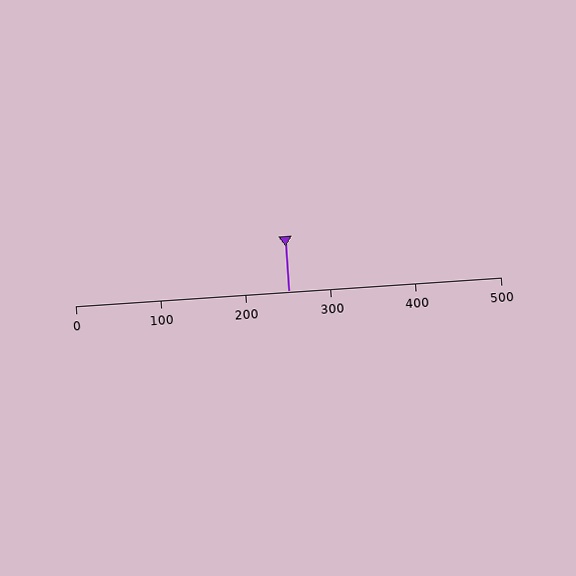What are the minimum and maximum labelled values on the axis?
The axis runs from 0 to 500.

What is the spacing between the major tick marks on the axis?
The major ticks are spaced 100 apart.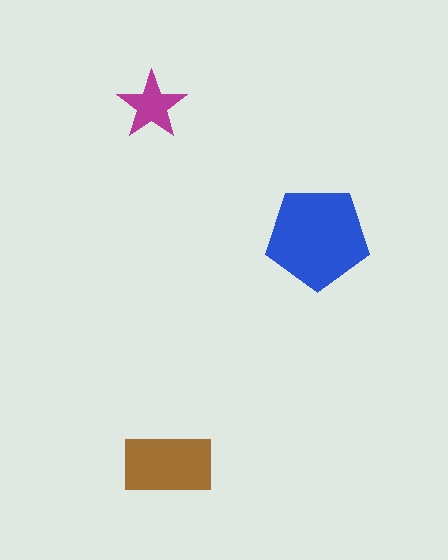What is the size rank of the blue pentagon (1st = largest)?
1st.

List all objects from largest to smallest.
The blue pentagon, the brown rectangle, the magenta star.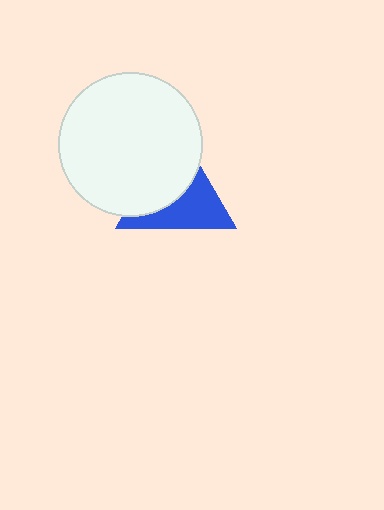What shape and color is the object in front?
The object in front is a white circle.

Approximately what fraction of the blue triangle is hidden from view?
Roughly 52% of the blue triangle is hidden behind the white circle.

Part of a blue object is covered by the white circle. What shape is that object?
It is a triangle.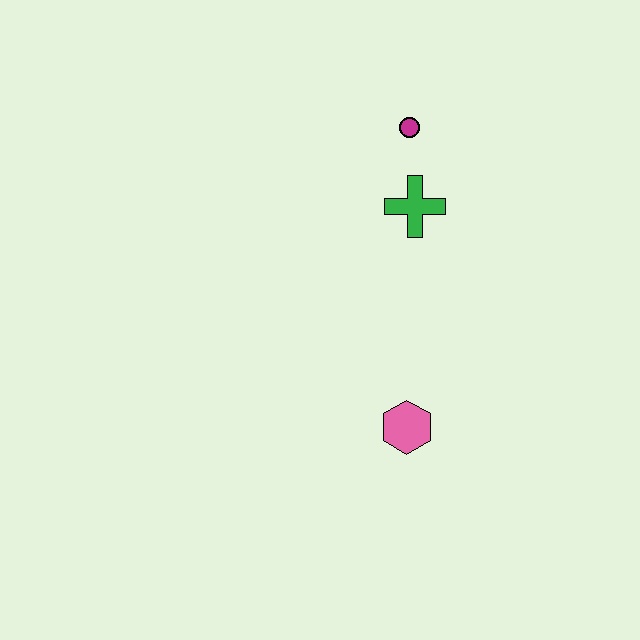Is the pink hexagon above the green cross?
No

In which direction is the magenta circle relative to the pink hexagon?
The magenta circle is above the pink hexagon.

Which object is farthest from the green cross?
The pink hexagon is farthest from the green cross.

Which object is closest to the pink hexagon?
The green cross is closest to the pink hexagon.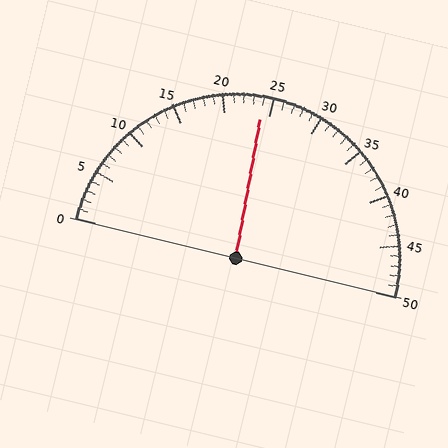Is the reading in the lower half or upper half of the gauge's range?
The reading is in the lower half of the range (0 to 50).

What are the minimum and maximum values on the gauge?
The gauge ranges from 0 to 50.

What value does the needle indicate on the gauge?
The needle indicates approximately 24.